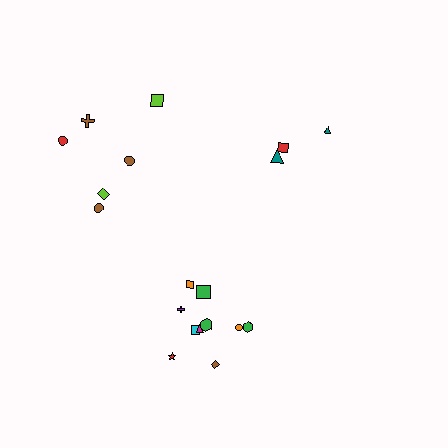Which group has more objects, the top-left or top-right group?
The top-left group.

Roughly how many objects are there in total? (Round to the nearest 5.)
Roughly 20 objects in total.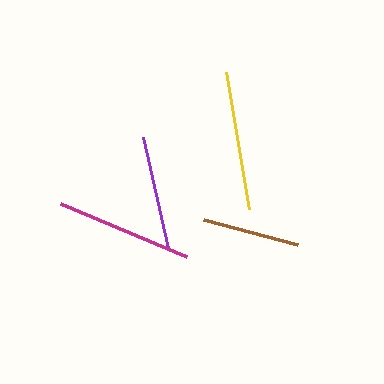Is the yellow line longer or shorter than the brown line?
The yellow line is longer than the brown line.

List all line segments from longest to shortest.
From longest to shortest: yellow, magenta, purple, brown.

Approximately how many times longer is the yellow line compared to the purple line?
The yellow line is approximately 1.2 times the length of the purple line.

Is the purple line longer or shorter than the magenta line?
The magenta line is longer than the purple line.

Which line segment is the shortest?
The brown line is the shortest at approximately 97 pixels.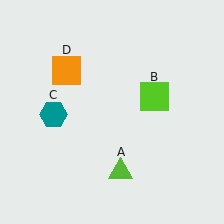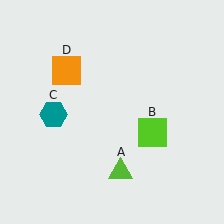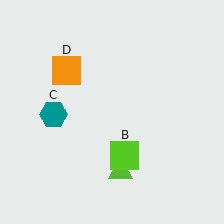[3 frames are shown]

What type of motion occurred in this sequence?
The lime square (object B) rotated clockwise around the center of the scene.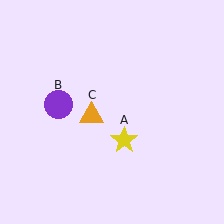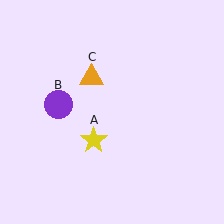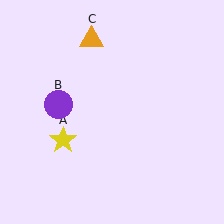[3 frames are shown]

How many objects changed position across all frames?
2 objects changed position: yellow star (object A), orange triangle (object C).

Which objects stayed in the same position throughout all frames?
Purple circle (object B) remained stationary.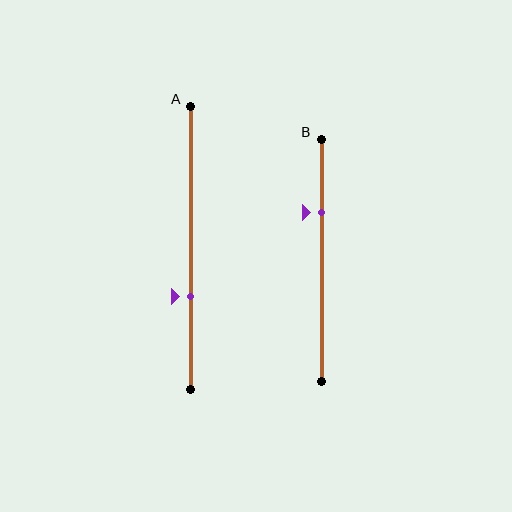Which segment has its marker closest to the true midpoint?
Segment A has its marker closest to the true midpoint.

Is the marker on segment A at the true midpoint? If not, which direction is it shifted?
No, the marker on segment A is shifted downward by about 17% of the segment length.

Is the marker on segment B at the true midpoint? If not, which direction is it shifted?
No, the marker on segment B is shifted upward by about 20% of the segment length.